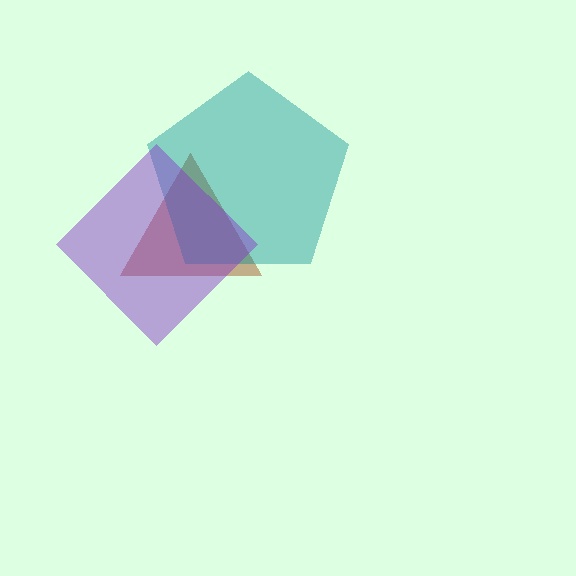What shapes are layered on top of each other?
The layered shapes are: a brown triangle, a teal pentagon, a purple diamond.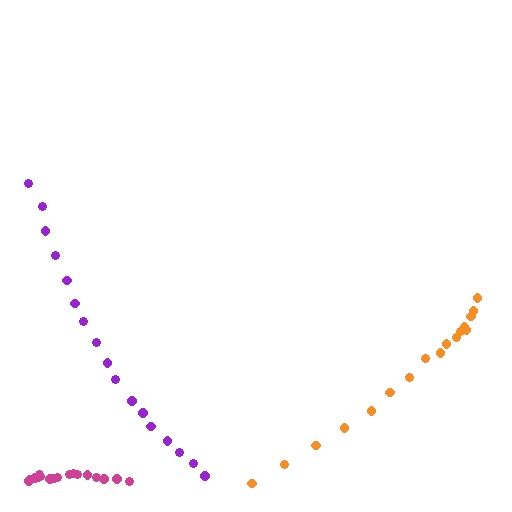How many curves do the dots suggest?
There are 3 distinct paths.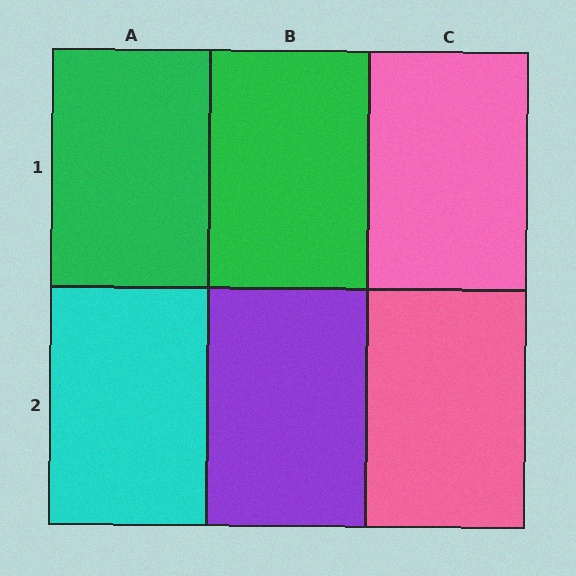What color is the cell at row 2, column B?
Purple.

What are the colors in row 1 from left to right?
Green, green, pink.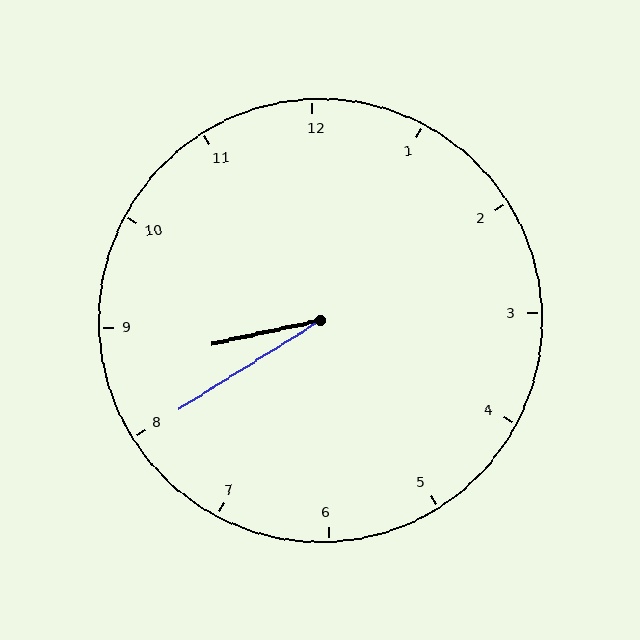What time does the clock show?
8:40.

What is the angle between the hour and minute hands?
Approximately 20 degrees.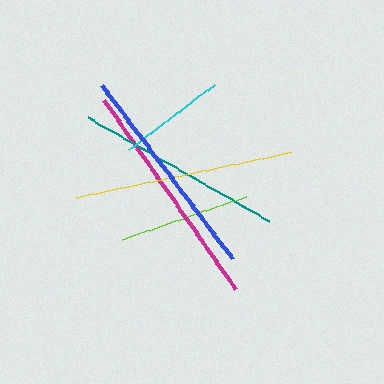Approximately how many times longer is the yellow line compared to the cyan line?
The yellow line is approximately 2.0 times the length of the cyan line.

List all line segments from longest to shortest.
From longest to shortest: magenta, yellow, blue, teal, lime, cyan.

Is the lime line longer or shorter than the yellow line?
The yellow line is longer than the lime line.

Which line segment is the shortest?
The cyan line is the shortest at approximately 108 pixels.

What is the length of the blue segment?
The blue segment is approximately 218 pixels long.